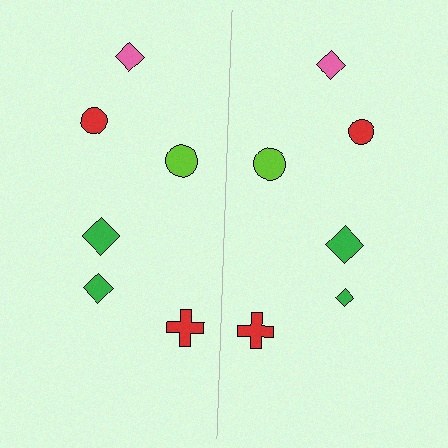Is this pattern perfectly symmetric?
No, the pattern is not perfectly symmetric. The green diamond on the right side has a different size than its mirror counterpart.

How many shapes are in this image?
There are 12 shapes in this image.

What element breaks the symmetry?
The green diamond on the right side has a different size than its mirror counterpart.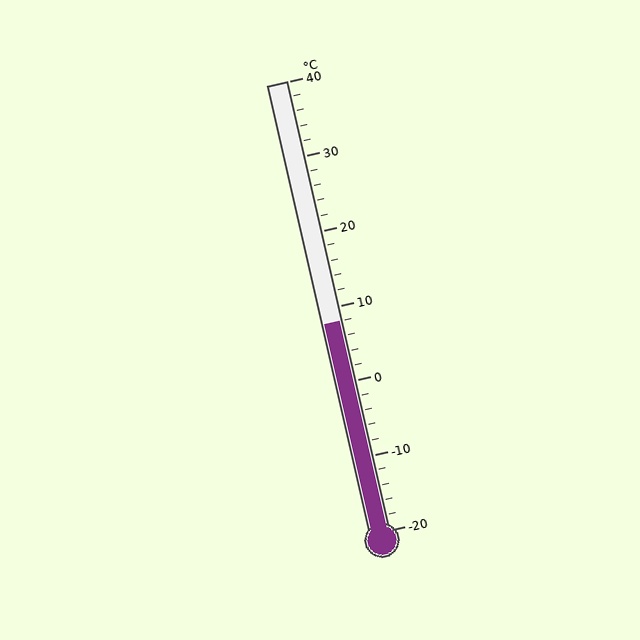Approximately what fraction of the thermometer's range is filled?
The thermometer is filled to approximately 45% of its range.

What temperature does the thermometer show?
The thermometer shows approximately 8°C.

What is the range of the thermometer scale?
The thermometer scale ranges from -20°C to 40°C.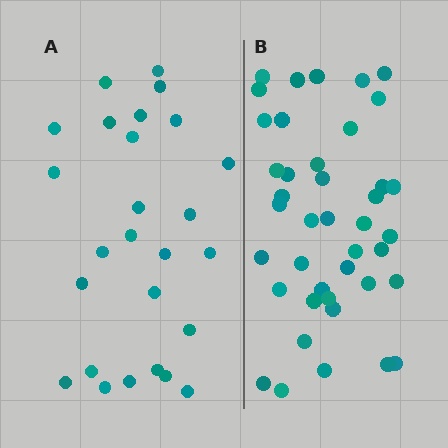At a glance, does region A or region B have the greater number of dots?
Region B (the right region) has more dots.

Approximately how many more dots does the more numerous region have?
Region B has approximately 15 more dots than region A.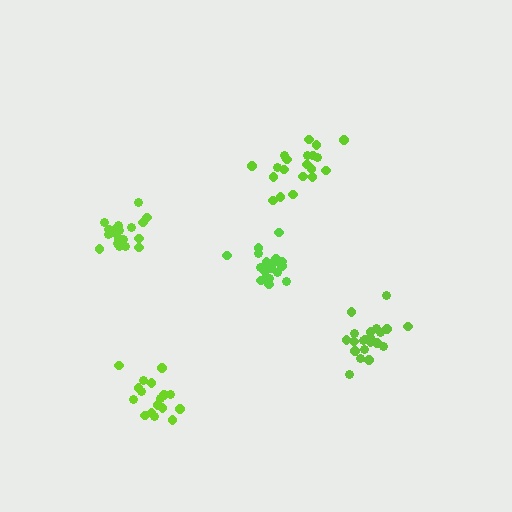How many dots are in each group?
Group 1: 20 dots, Group 2: 19 dots, Group 3: 17 dots, Group 4: 19 dots, Group 5: 21 dots (96 total).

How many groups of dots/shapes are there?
There are 5 groups.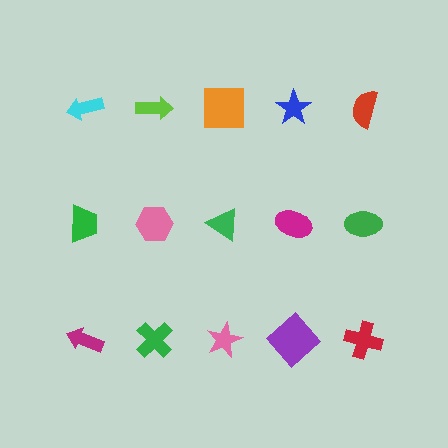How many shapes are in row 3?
5 shapes.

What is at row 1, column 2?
A lime arrow.